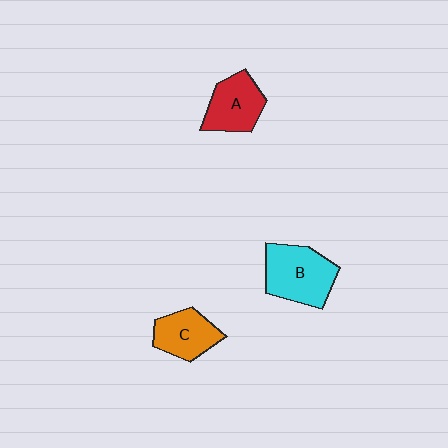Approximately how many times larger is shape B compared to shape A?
Approximately 1.3 times.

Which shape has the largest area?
Shape B (cyan).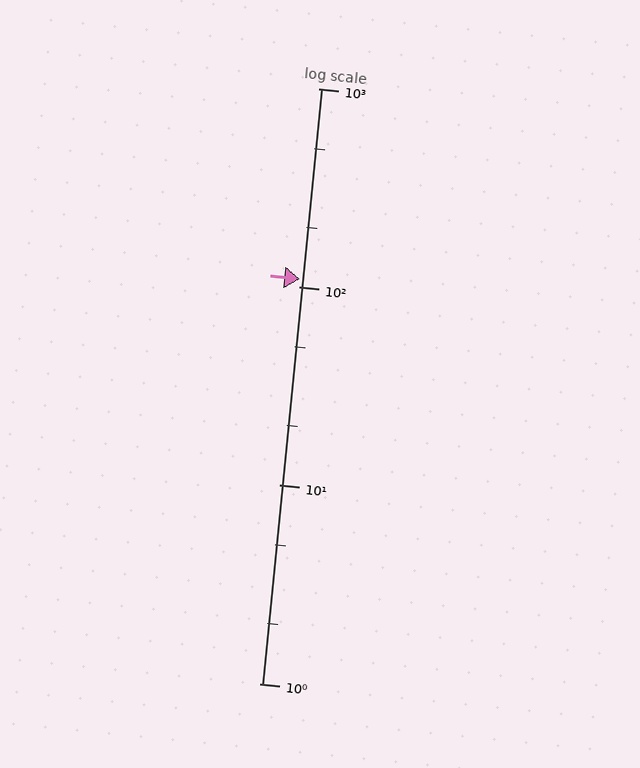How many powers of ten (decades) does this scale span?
The scale spans 3 decades, from 1 to 1000.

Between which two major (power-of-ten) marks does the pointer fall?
The pointer is between 100 and 1000.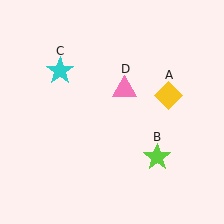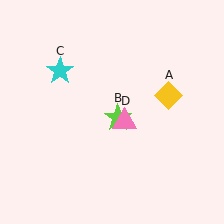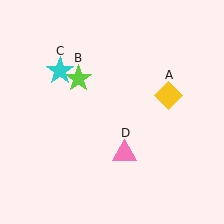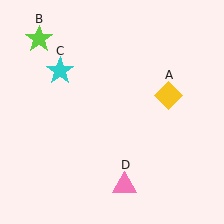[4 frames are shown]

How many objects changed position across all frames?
2 objects changed position: lime star (object B), pink triangle (object D).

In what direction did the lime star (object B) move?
The lime star (object B) moved up and to the left.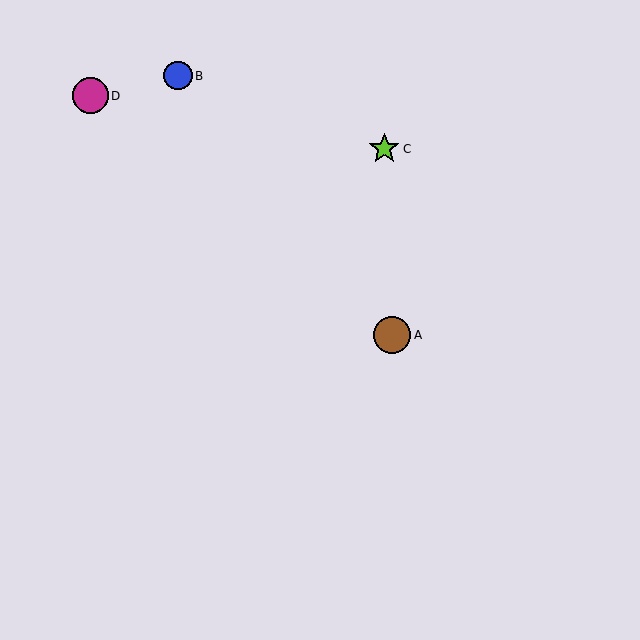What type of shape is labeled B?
Shape B is a blue circle.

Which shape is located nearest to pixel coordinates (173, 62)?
The blue circle (labeled B) at (178, 76) is nearest to that location.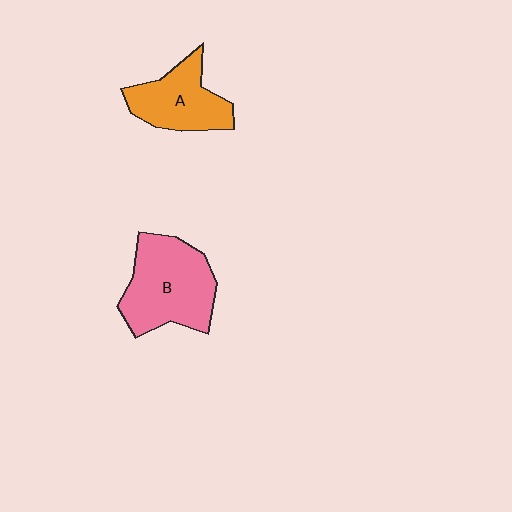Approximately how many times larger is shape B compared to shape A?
Approximately 1.4 times.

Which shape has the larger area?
Shape B (pink).